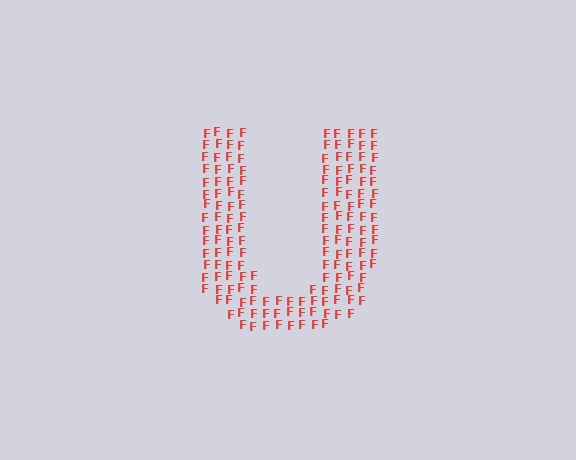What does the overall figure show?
The overall figure shows the letter U.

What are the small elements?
The small elements are letter F's.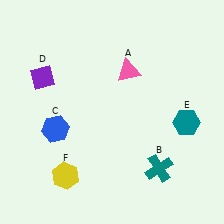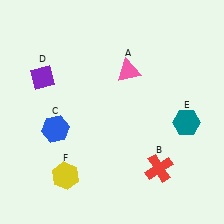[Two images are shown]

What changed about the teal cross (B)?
In Image 1, B is teal. In Image 2, it changed to red.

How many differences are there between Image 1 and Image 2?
There is 1 difference between the two images.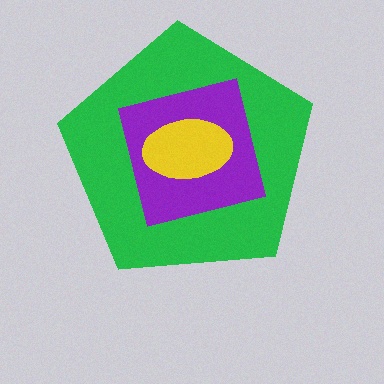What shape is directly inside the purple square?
The yellow ellipse.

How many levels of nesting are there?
3.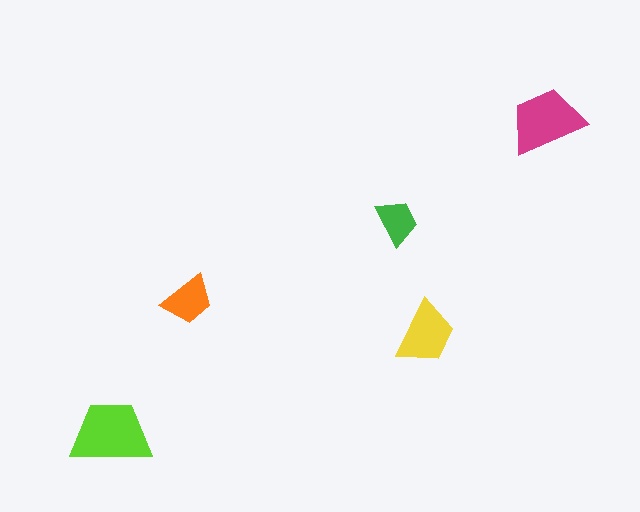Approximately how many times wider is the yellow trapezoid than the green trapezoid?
About 1.5 times wider.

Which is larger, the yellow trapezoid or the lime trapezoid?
The lime one.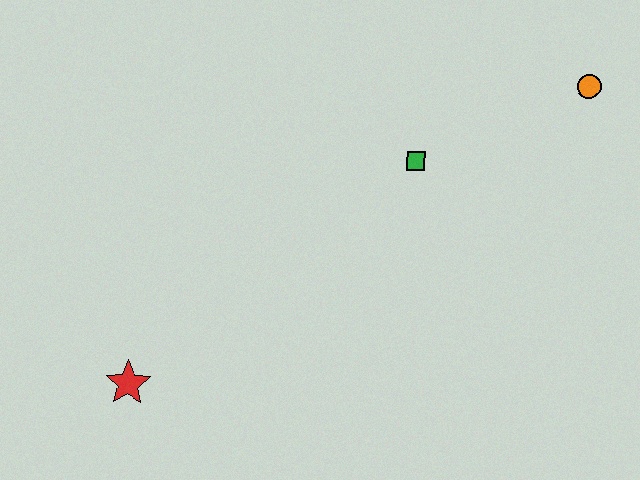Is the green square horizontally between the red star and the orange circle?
Yes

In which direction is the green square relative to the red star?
The green square is to the right of the red star.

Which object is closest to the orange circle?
The green square is closest to the orange circle.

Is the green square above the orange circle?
No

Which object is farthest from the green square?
The red star is farthest from the green square.